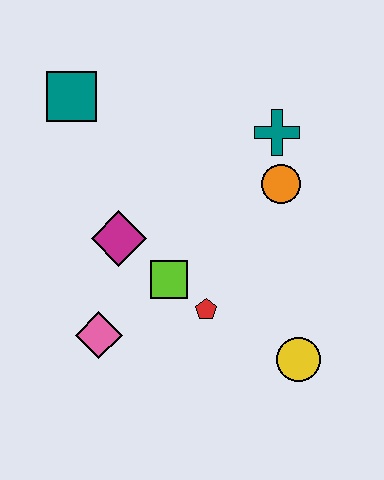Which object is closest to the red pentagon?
The lime square is closest to the red pentagon.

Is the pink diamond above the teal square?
No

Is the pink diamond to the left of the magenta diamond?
Yes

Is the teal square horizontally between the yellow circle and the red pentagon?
No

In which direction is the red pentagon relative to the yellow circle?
The red pentagon is to the left of the yellow circle.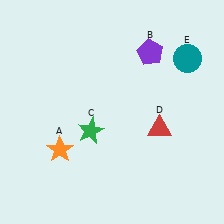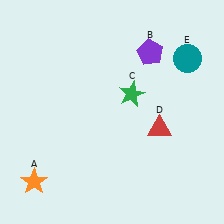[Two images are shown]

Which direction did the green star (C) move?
The green star (C) moved right.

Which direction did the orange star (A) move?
The orange star (A) moved down.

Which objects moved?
The objects that moved are: the orange star (A), the green star (C).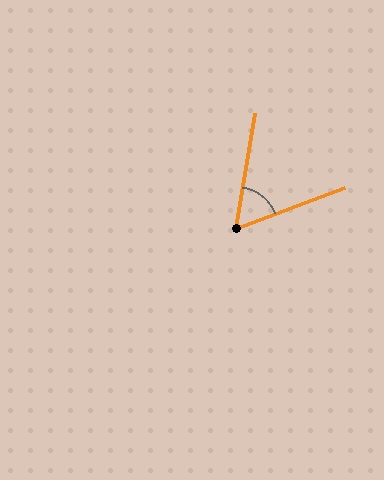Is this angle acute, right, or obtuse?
It is acute.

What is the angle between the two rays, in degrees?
Approximately 60 degrees.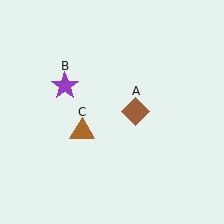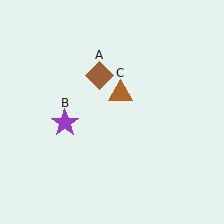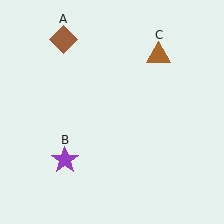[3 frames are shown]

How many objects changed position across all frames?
3 objects changed position: brown diamond (object A), purple star (object B), brown triangle (object C).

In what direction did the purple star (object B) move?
The purple star (object B) moved down.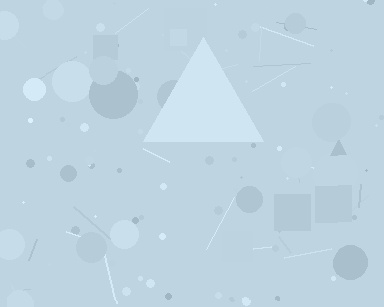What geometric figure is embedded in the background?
A triangle is embedded in the background.